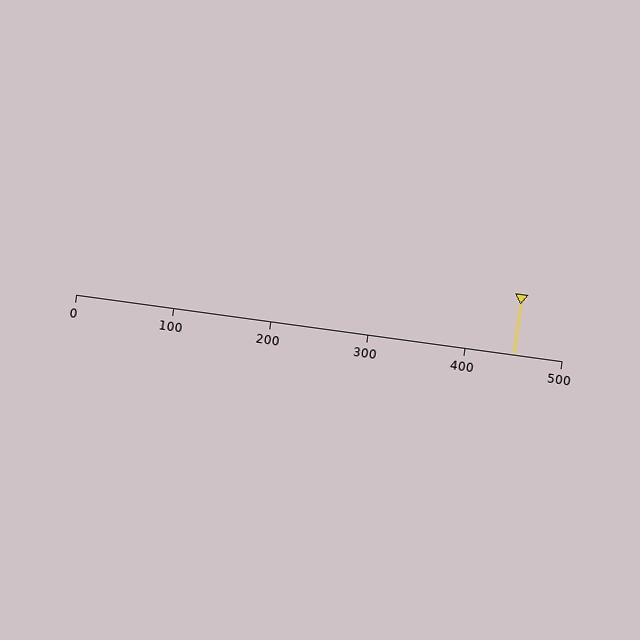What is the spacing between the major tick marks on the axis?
The major ticks are spaced 100 apart.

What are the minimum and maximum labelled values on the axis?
The axis runs from 0 to 500.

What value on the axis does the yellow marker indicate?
The marker indicates approximately 450.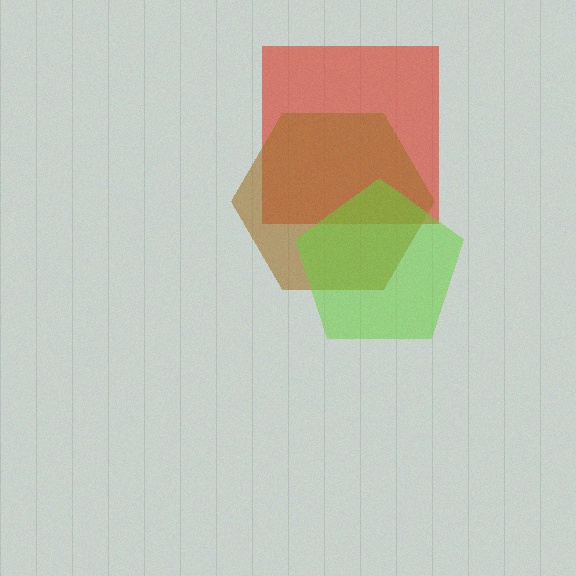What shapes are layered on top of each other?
The layered shapes are: a red square, a brown hexagon, a lime pentagon.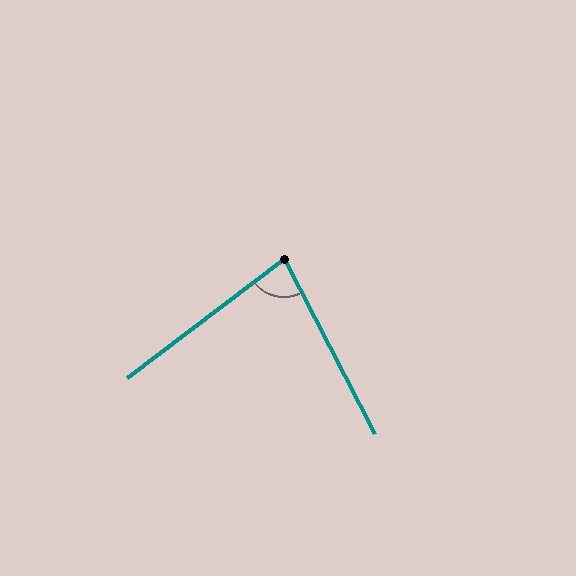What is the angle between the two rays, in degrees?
Approximately 80 degrees.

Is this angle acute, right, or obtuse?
It is acute.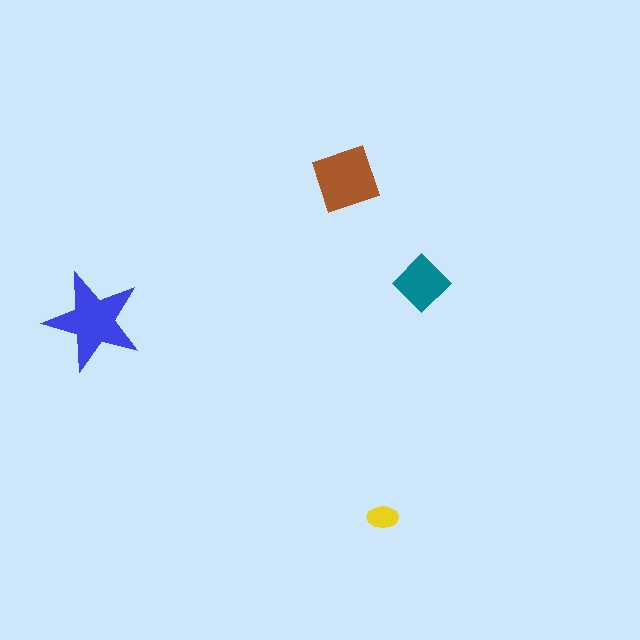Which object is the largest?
The blue star.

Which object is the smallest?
The yellow ellipse.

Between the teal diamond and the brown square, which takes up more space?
The brown square.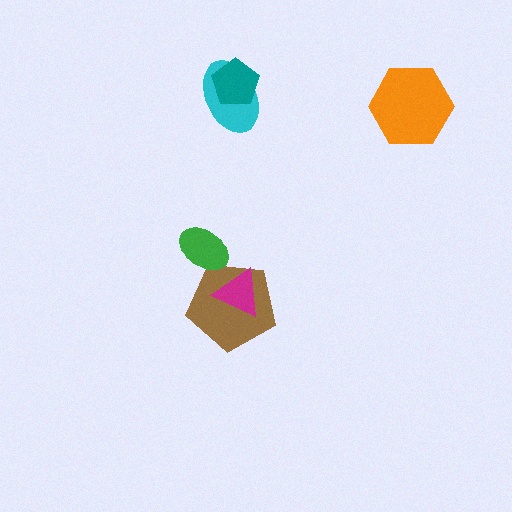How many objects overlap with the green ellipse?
1 object overlaps with the green ellipse.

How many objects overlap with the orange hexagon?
0 objects overlap with the orange hexagon.